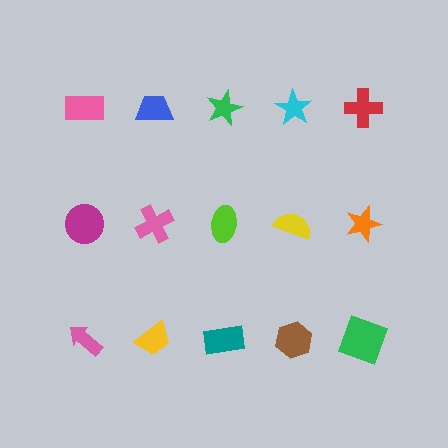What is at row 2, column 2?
A pink cross.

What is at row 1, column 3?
A green star.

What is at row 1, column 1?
A pink rectangle.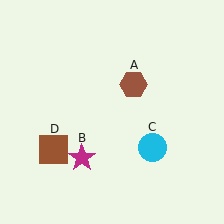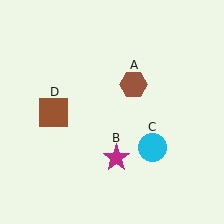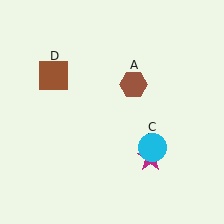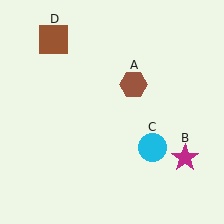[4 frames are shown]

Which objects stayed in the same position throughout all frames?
Brown hexagon (object A) and cyan circle (object C) remained stationary.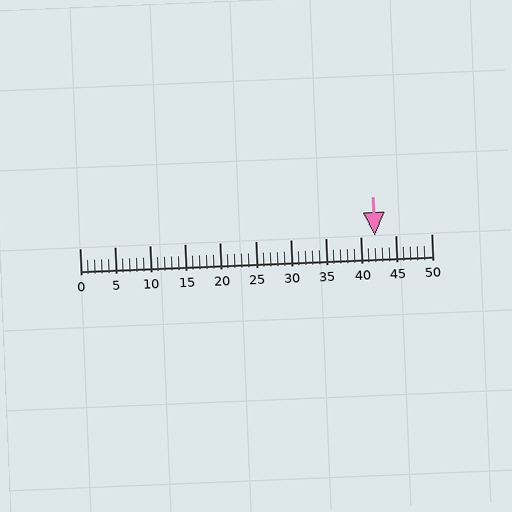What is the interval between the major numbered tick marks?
The major tick marks are spaced 5 units apart.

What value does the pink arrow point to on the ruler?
The pink arrow points to approximately 42.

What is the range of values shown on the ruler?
The ruler shows values from 0 to 50.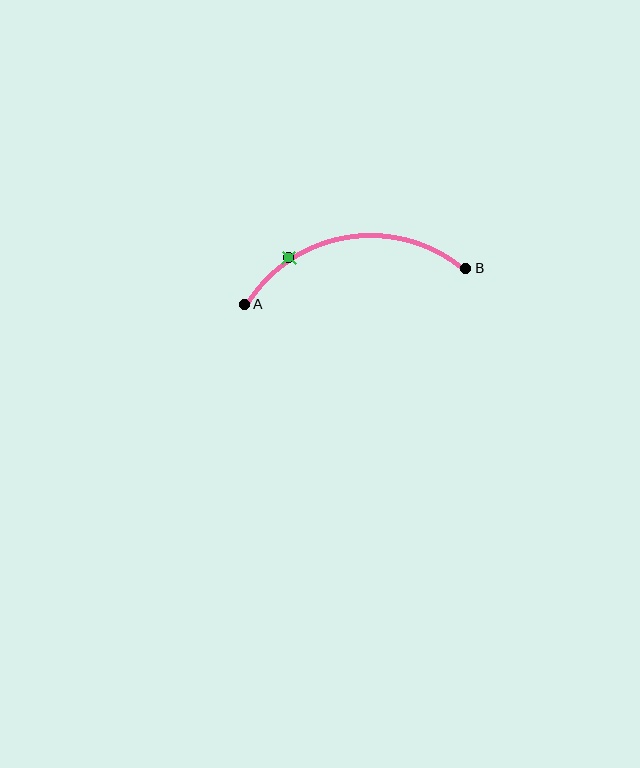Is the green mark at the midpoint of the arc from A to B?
No. The green mark lies on the arc but is closer to endpoint A. The arc midpoint would be at the point on the curve equidistant along the arc from both A and B.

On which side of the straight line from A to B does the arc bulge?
The arc bulges above the straight line connecting A and B.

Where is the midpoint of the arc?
The arc midpoint is the point on the curve farthest from the straight line joining A and B. It sits above that line.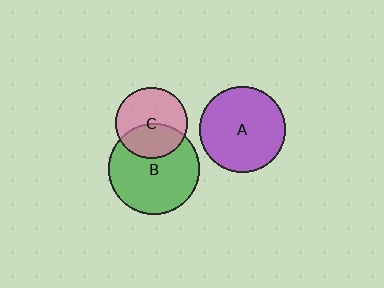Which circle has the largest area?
Circle B (green).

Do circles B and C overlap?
Yes.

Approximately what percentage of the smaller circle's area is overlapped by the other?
Approximately 40%.